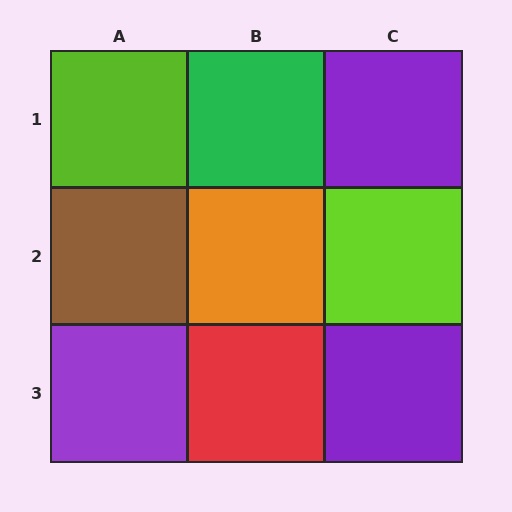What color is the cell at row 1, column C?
Purple.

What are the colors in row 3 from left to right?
Purple, red, purple.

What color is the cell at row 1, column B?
Green.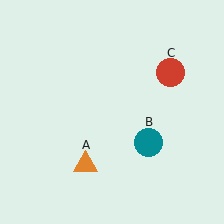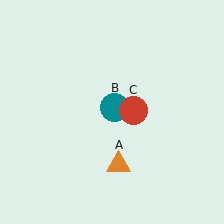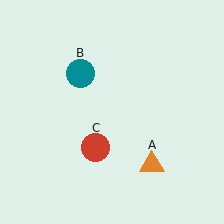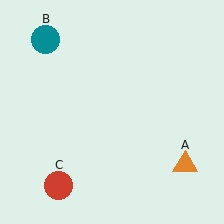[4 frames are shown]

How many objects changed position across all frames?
3 objects changed position: orange triangle (object A), teal circle (object B), red circle (object C).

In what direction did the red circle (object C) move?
The red circle (object C) moved down and to the left.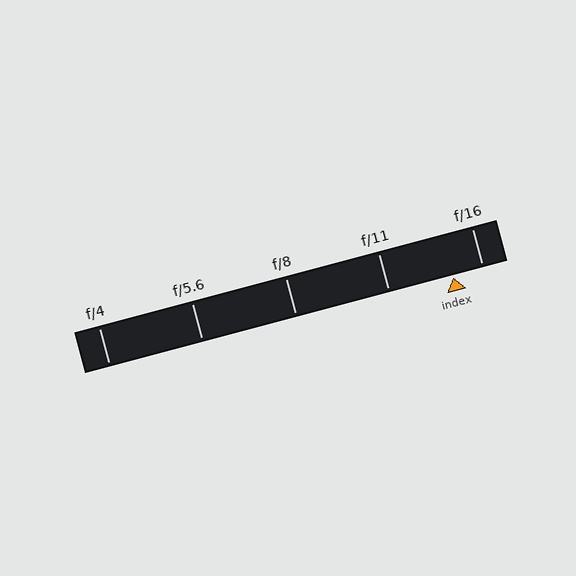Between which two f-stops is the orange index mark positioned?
The index mark is between f/11 and f/16.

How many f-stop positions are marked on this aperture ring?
There are 5 f-stop positions marked.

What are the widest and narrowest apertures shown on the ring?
The widest aperture shown is f/4 and the narrowest is f/16.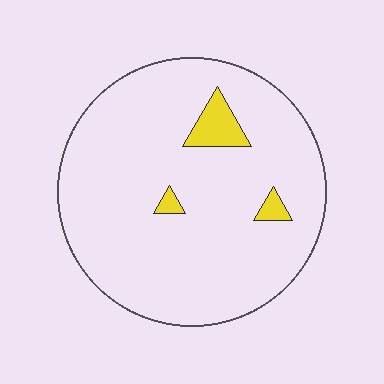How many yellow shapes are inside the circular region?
3.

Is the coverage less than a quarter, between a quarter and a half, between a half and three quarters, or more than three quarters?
Less than a quarter.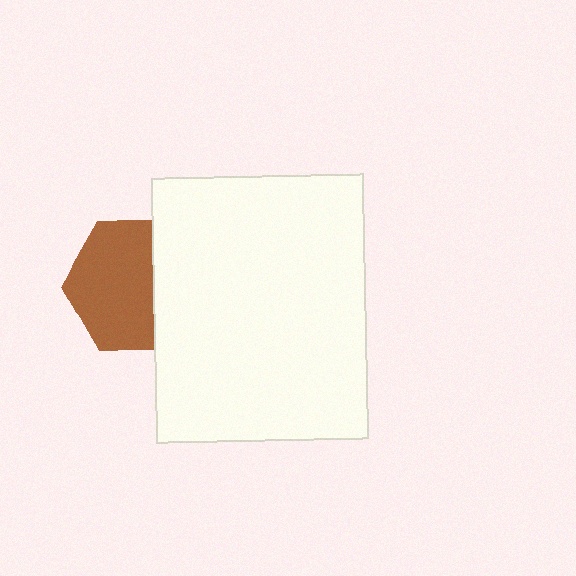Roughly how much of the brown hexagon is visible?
Most of it is visible (roughly 66%).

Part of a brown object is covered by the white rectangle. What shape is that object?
It is a hexagon.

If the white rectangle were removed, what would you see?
You would see the complete brown hexagon.